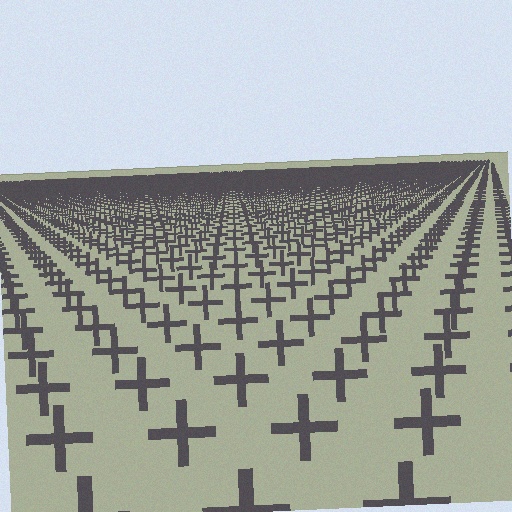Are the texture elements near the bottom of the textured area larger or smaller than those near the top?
Larger. Near the bottom, elements are closer to the viewer and appear at a bigger on-screen size.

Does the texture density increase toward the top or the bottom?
Density increases toward the top.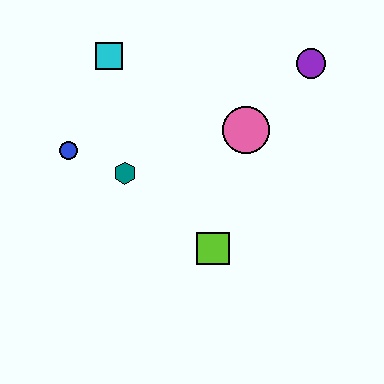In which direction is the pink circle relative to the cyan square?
The pink circle is to the right of the cyan square.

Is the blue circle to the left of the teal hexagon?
Yes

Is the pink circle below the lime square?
No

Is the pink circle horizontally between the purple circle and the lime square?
Yes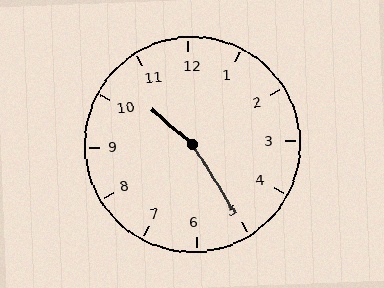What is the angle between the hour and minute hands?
Approximately 162 degrees.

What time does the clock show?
10:25.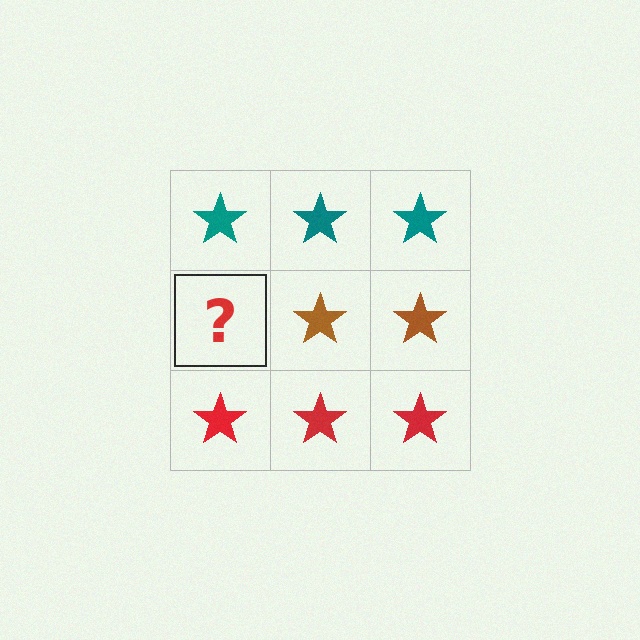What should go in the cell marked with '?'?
The missing cell should contain a brown star.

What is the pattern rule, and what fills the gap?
The rule is that each row has a consistent color. The gap should be filled with a brown star.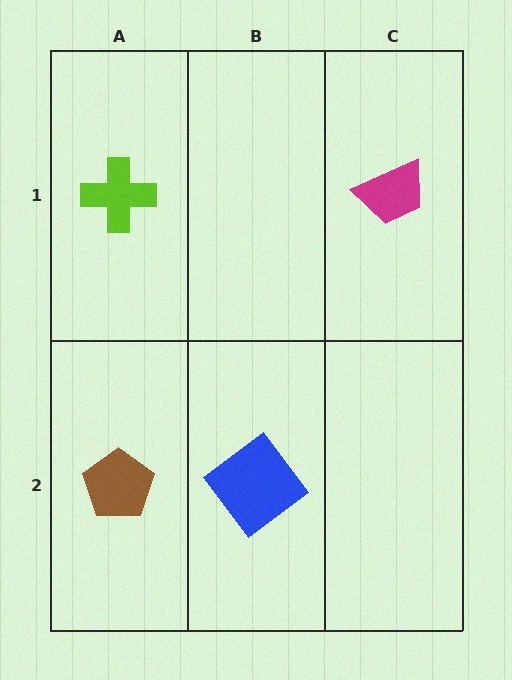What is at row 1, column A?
A lime cross.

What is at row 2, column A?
A brown pentagon.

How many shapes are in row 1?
2 shapes.